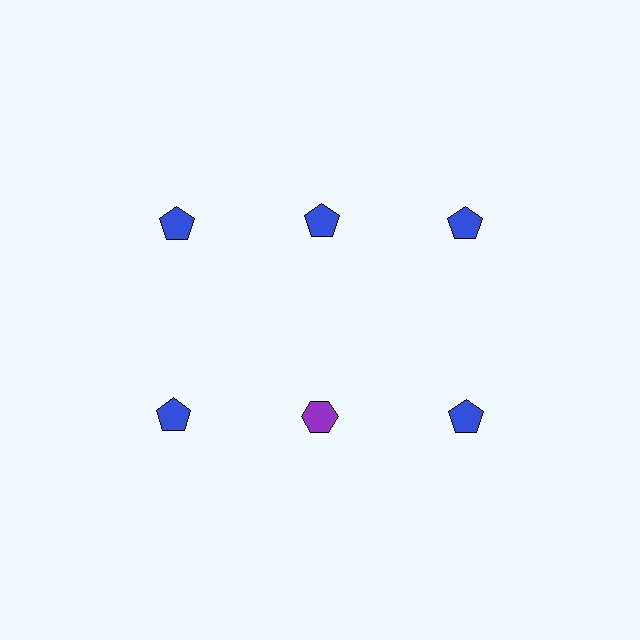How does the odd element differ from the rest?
It differs in both color (purple instead of blue) and shape (hexagon instead of pentagon).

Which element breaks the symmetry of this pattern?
The purple hexagon in the second row, second from left column breaks the symmetry. All other shapes are blue pentagons.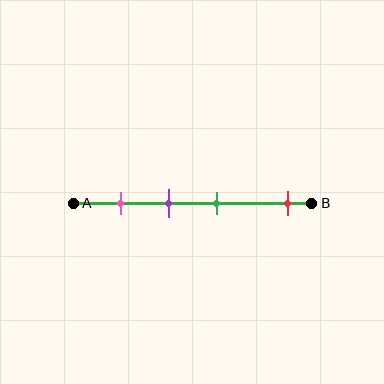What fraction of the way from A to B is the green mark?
The green mark is approximately 60% (0.6) of the way from A to B.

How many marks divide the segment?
There are 4 marks dividing the segment.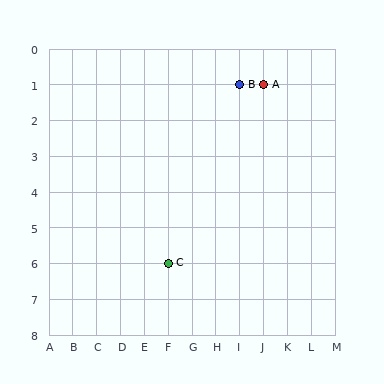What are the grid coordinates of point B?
Point B is at grid coordinates (I, 1).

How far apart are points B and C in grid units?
Points B and C are 3 columns and 5 rows apart (about 5.8 grid units diagonally).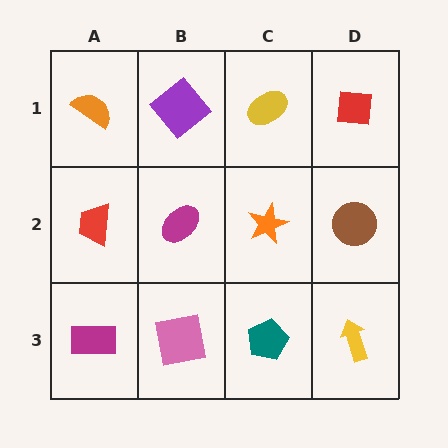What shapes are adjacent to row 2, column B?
A purple diamond (row 1, column B), a pink square (row 3, column B), a red trapezoid (row 2, column A), an orange star (row 2, column C).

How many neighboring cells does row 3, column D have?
2.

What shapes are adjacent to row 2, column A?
An orange semicircle (row 1, column A), a magenta rectangle (row 3, column A), a magenta ellipse (row 2, column B).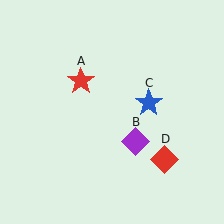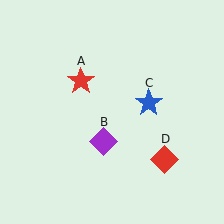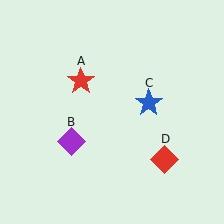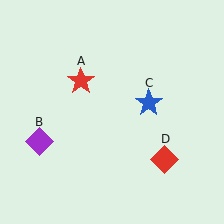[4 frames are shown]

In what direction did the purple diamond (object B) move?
The purple diamond (object B) moved left.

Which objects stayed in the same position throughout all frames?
Red star (object A) and blue star (object C) and red diamond (object D) remained stationary.